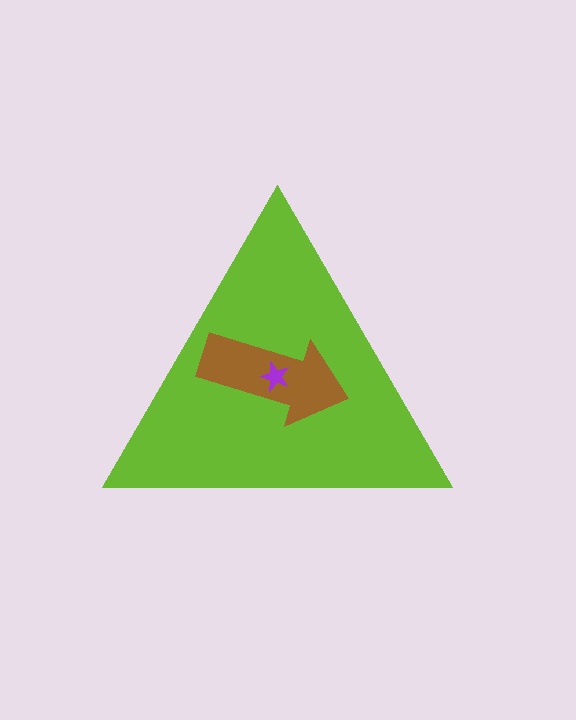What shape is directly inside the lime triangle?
The brown arrow.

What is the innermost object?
The purple star.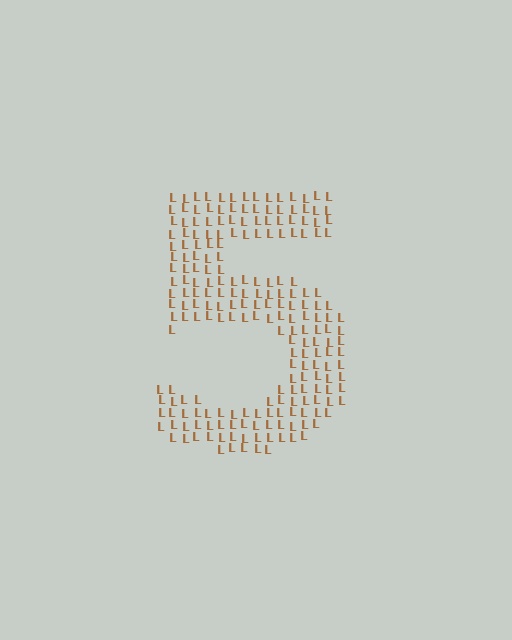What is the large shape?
The large shape is the digit 5.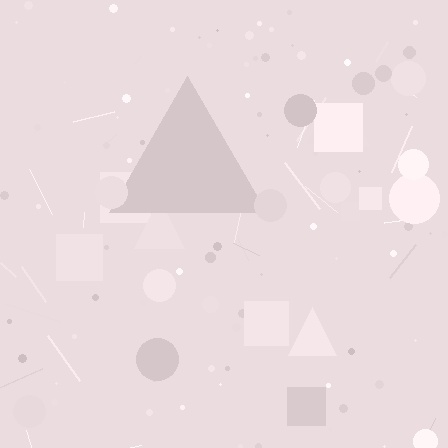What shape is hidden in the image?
A triangle is hidden in the image.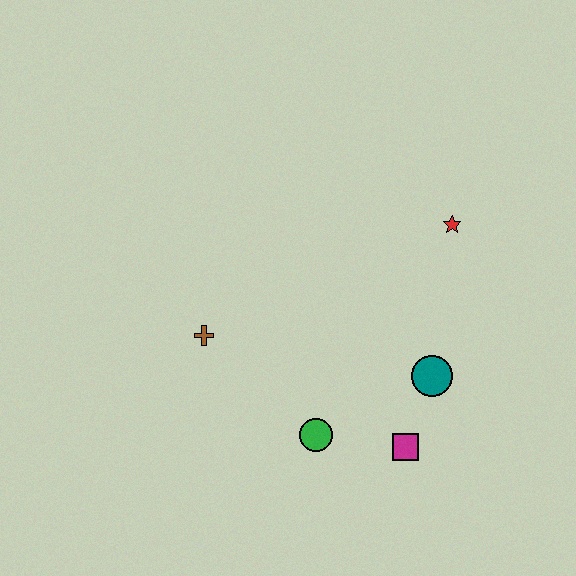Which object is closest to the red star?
The teal circle is closest to the red star.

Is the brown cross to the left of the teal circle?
Yes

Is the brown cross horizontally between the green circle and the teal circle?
No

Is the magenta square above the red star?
No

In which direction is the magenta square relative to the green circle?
The magenta square is to the right of the green circle.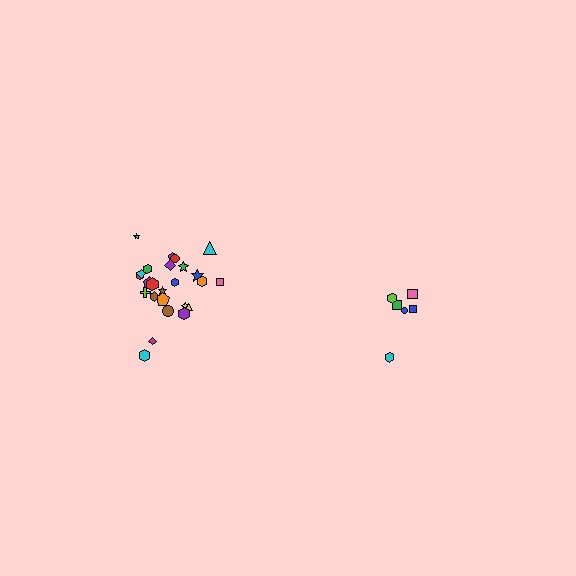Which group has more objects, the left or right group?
The left group.